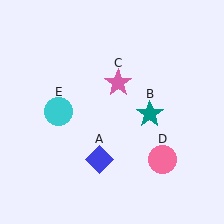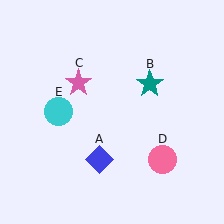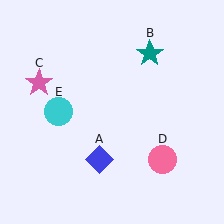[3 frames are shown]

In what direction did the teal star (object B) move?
The teal star (object B) moved up.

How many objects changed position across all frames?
2 objects changed position: teal star (object B), pink star (object C).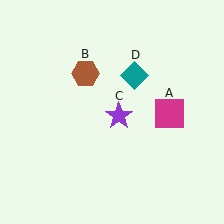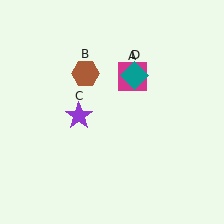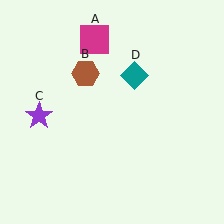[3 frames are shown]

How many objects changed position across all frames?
2 objects changed position: magenta square (object A), purple star (object C).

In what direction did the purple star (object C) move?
The purple star (object C) moved left.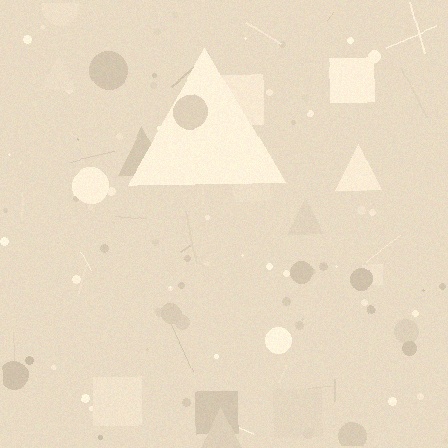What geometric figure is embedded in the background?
A triangle is embedded in the background.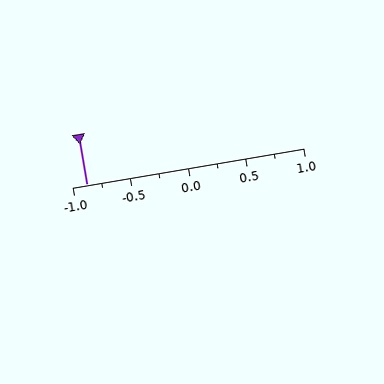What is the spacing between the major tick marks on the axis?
The major ticks are spaced 0.5 apart.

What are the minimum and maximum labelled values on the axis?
The axis runs from -1.0 to 1.0.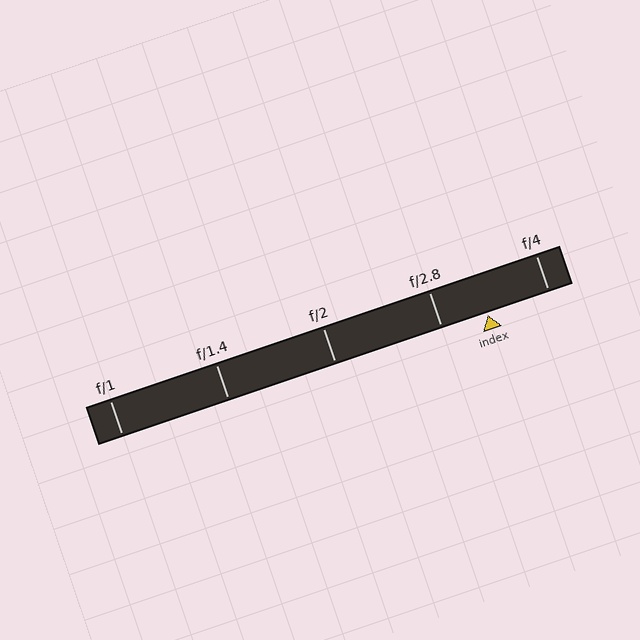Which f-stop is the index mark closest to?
The index mark is closest to f/2.8.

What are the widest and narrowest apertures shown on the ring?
The widest aperture shown is f/1 and the narrowest is f/4.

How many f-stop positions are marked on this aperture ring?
There are 5 f-stop positions marked.